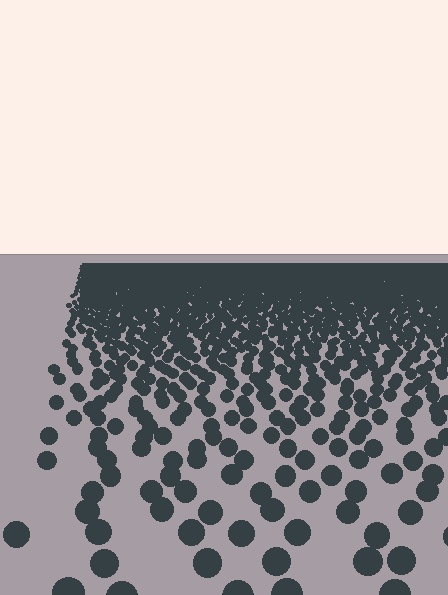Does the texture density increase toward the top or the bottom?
Density increases toward the top.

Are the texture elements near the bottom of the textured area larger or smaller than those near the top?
Larger. Near the bottom, elements are closer to the viewer and appear at a bigger on-screen size.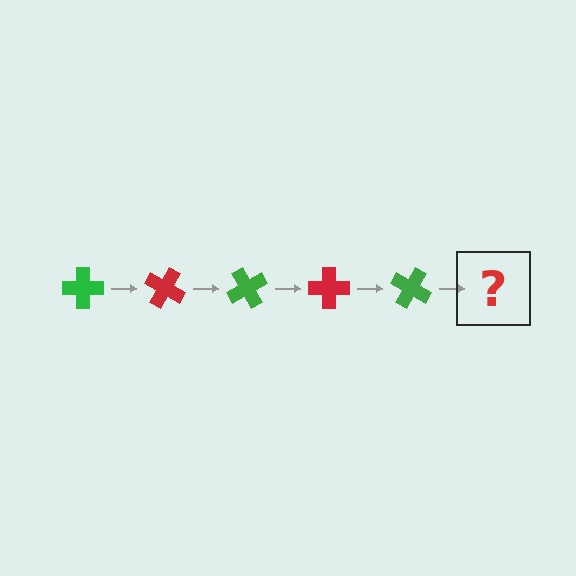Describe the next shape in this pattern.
It should be a red cross, rotated 150 degrees from the start.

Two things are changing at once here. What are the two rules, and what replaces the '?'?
The two rules are that it rotates 30 degrees each step and the color cycles through green and red. The '?' should be a red cross, rotated 150 degrees from the start.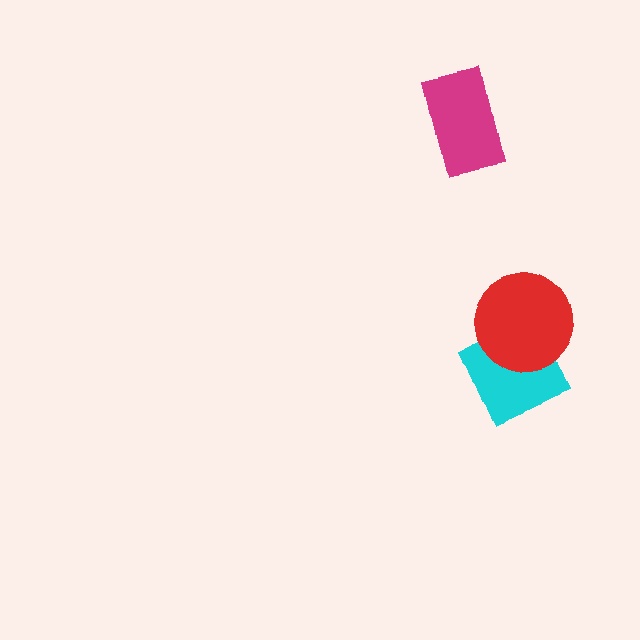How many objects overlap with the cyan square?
1 object overlaps with the cyan square.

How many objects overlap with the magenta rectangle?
0 objects overlap with the magenta rectangle.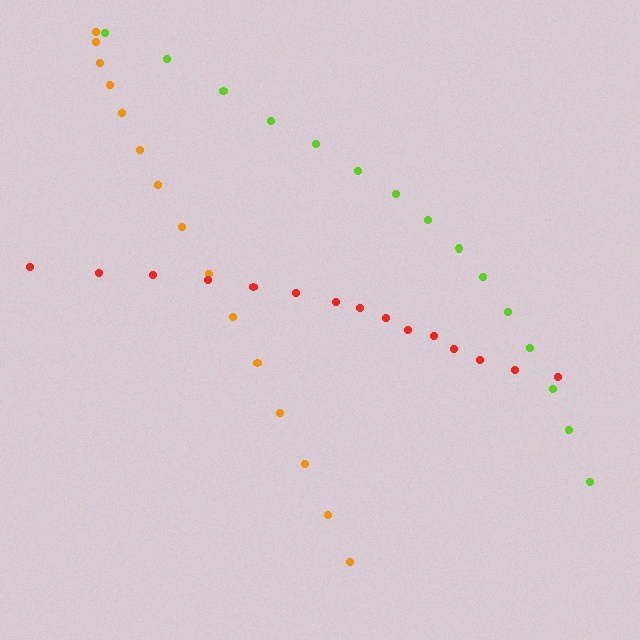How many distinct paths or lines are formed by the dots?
There are 3 distinct paths.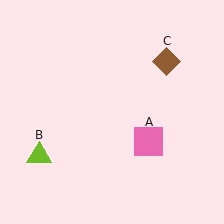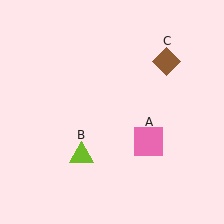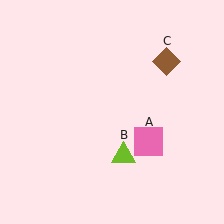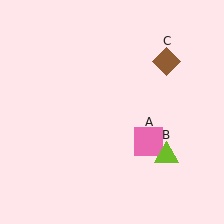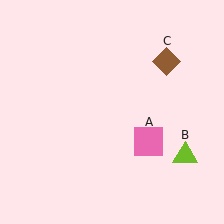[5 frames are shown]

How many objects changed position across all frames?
1 object changed position: lime triangle (object B).